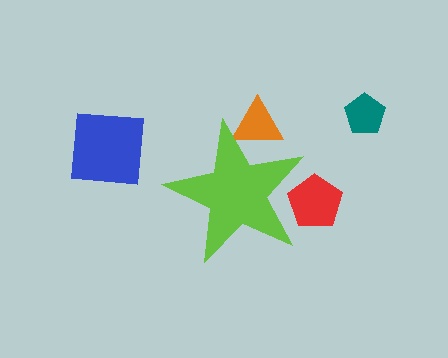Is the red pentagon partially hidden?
Yes, the red pentagon is partially hidden behind the lime star.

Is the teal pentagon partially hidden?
No, the teal pentagon is fully visible.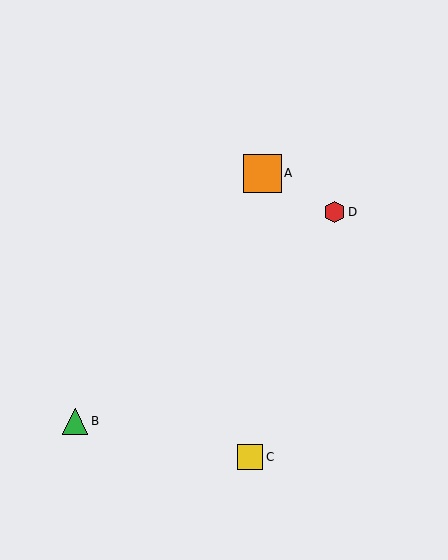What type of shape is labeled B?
Shape B is a green triangle.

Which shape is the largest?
The orange square (labeled A) is the largest.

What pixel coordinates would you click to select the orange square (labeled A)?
Click at (262, 173) to select the orange square A.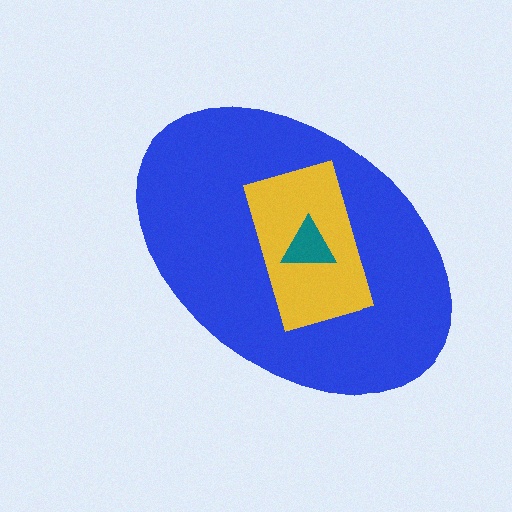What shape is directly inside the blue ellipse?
The yellow rectangle.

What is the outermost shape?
The blue ellipse.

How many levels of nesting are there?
3.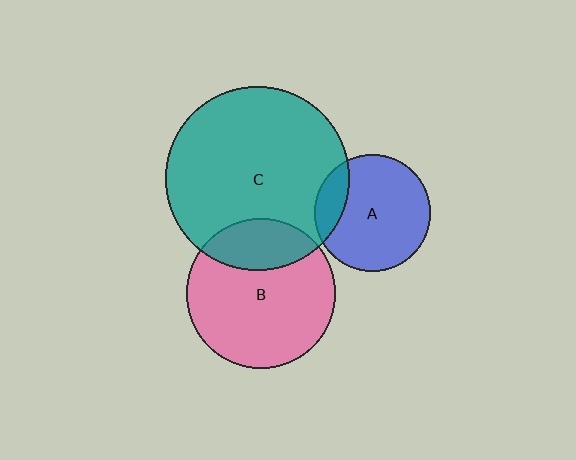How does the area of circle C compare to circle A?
Approximately 2.5 times.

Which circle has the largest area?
Circle C (teal).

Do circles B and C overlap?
Yes.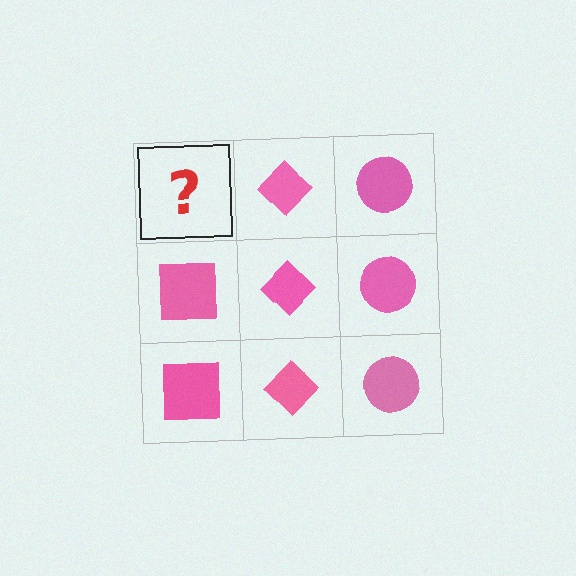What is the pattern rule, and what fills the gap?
The rule is that each column has a consistent shape. The gap should be filled with a pink square.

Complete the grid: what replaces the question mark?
The question mark should be replaced with a pink square.